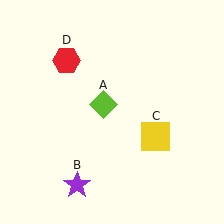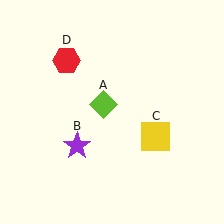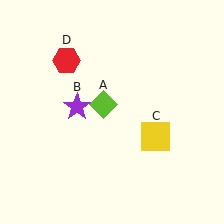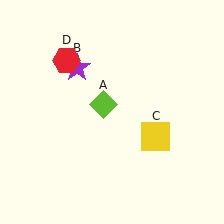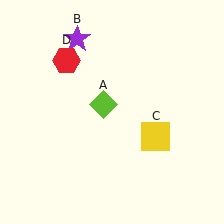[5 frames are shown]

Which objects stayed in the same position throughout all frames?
Lime diamond (object A) and yellow square (object C) and red hexagon (object D) remained stationary.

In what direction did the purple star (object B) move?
The purple star (object B) moved up.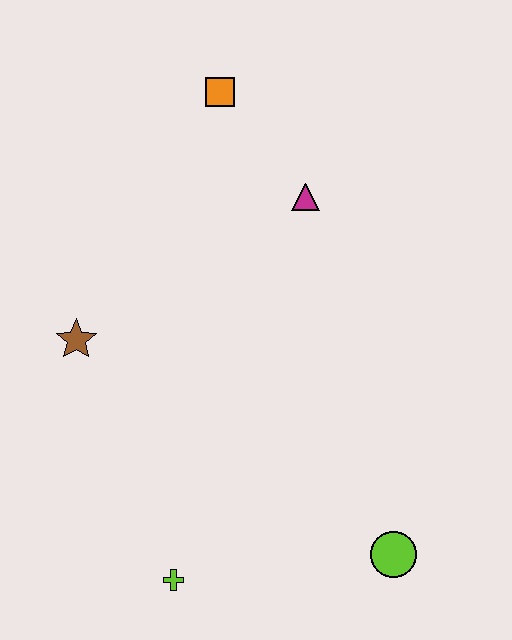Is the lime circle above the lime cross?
Yes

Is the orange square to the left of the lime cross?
No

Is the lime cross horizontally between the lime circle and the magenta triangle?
No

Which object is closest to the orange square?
The magenta triangle is closest to the orange square.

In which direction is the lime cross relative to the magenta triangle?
The lime cross is below the magenta triangle.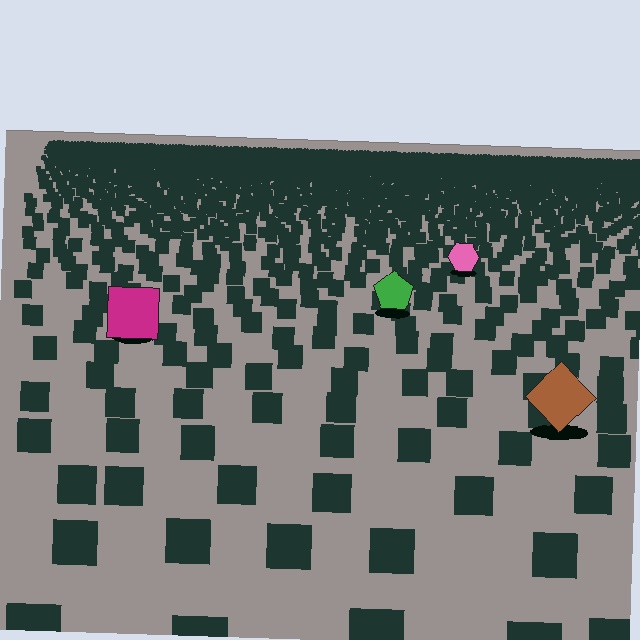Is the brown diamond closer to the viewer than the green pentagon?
Yes. The brown diamond is closer — you can tell from the texture gradient: the ground texture is coarser near it.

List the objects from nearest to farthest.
From nearest to farthest: the brown diamond, the magenta square, the green pentagon, the pink hexagon.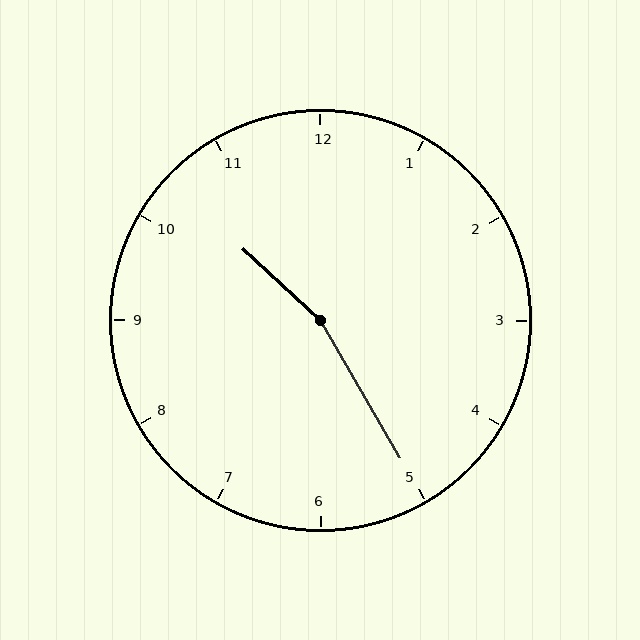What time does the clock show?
10:25.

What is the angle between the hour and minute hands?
Approximately 162 degrees.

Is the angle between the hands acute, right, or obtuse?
It is obtuse.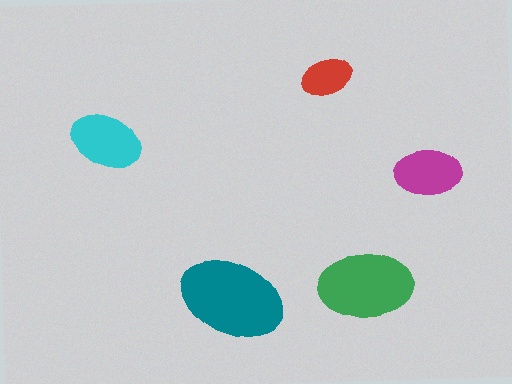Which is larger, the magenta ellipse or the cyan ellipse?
The cyan one.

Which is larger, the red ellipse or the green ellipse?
The green one.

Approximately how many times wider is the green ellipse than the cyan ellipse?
About 1.5 times wider.